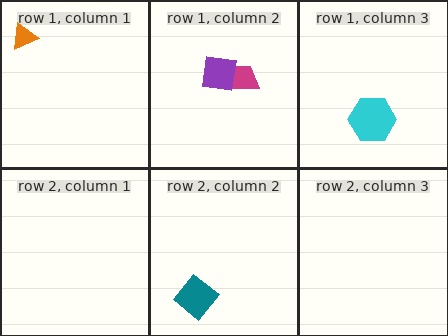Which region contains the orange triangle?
The row 1, column 1 region.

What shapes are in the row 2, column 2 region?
The teal diamond.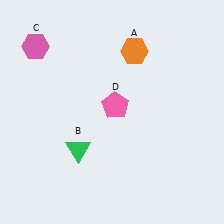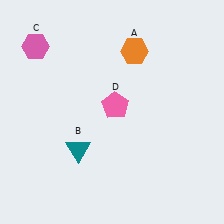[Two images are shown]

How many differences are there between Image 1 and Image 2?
There is 1 difference between the two images.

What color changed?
The triangle (B) changed from green in Image 1 to teal in Image 2.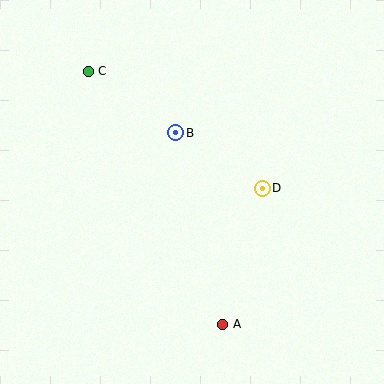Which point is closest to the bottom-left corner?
Point A is closest to the bottom-left corner.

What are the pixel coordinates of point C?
Point C is at (88, 71).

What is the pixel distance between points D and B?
The distance between D and B is 103 pixels.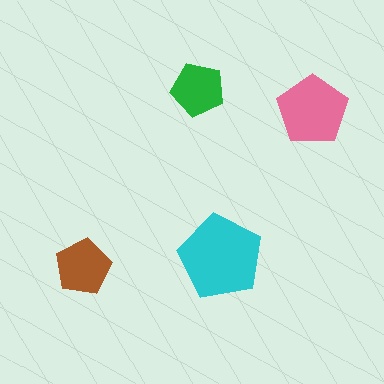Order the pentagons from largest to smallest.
the cyan one, the pink one, the brown one, the green one.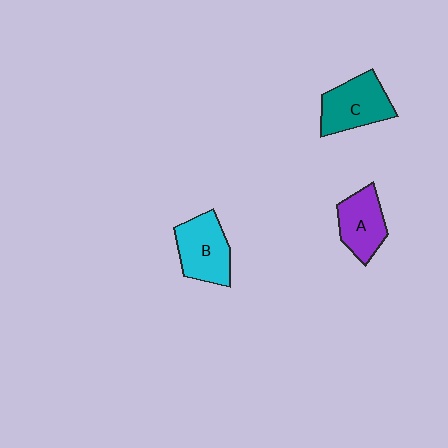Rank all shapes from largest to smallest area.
From largest to smallest: C (teal), B (cyan), A (purple).